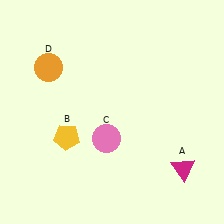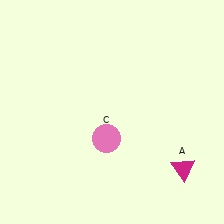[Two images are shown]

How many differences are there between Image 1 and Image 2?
There are 2 differences between the two images.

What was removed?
The yellow pentagon (B), the orange circle (D) were removed in Image 2.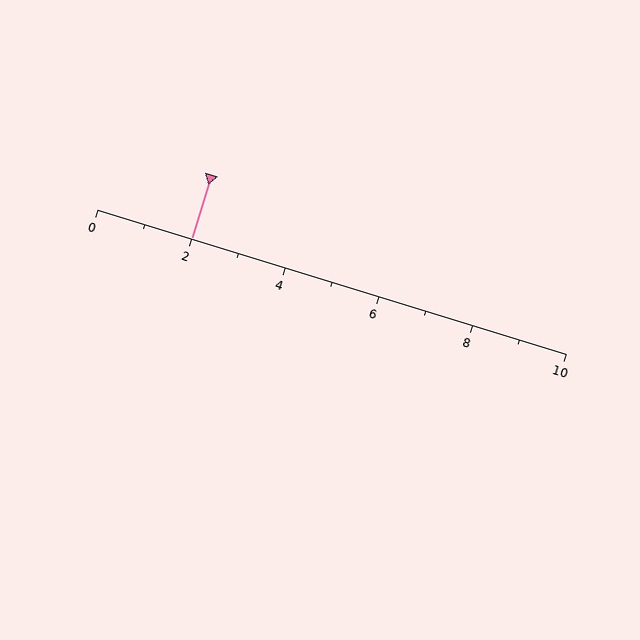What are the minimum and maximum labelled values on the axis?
The axis runs from 0 to 10.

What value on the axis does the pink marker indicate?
The marker indicates approximately 2.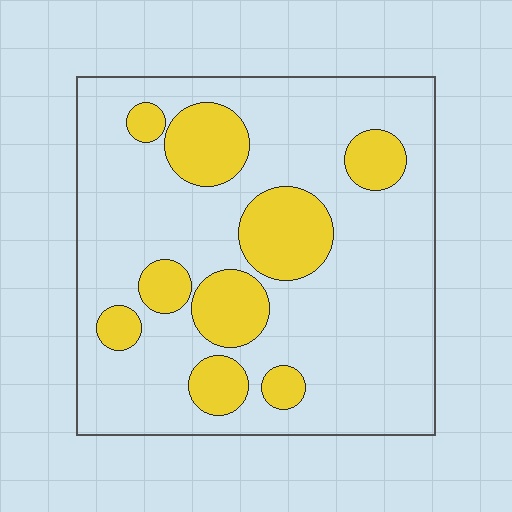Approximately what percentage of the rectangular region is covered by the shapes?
Approximately 25%.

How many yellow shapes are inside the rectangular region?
9.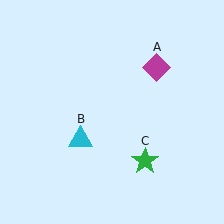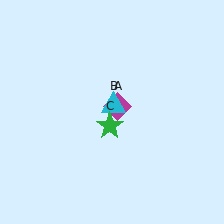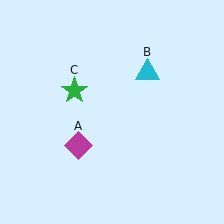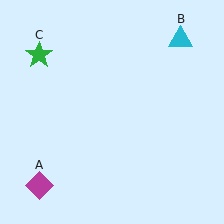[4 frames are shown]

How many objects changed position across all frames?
3 objects changed position: magenta diamond (object A), cyan triangle (object B), green star (object C).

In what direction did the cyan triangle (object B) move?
The cyan triangle (object B) moved up and to the right.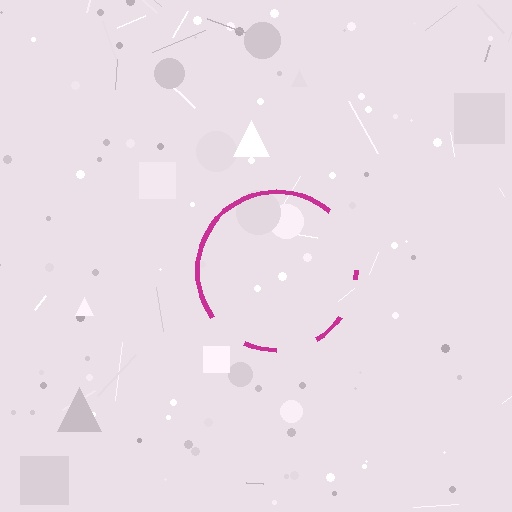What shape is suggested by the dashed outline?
The dashed outline suggests a circle.